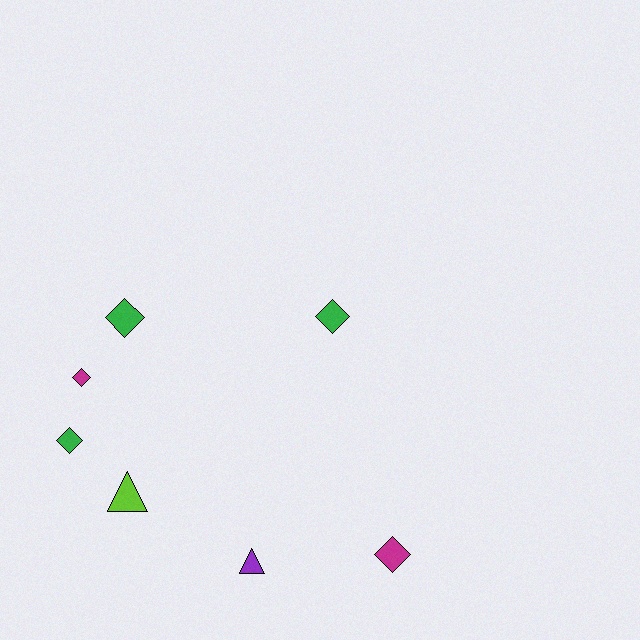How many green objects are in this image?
There are 3 green objects.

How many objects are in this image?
There are 7 objects.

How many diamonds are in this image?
There are 5 diamonds.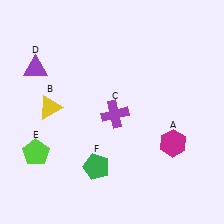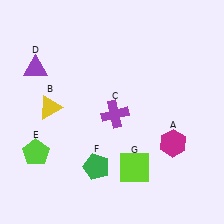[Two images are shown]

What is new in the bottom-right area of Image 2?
A lime square (G) was added in the bottom-right area of Image 2.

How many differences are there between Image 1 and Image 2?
There is 1 difference between the two images.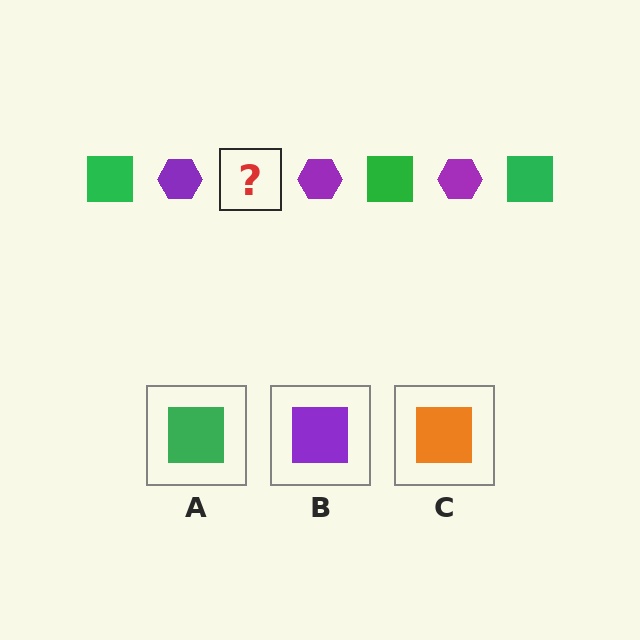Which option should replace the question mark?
Option A.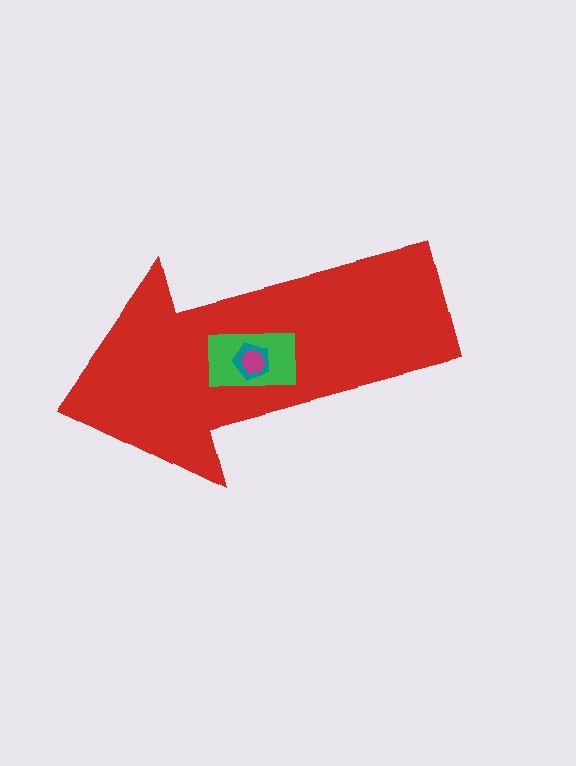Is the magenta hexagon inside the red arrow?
Yes.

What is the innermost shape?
The magenta hexagon.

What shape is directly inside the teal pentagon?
The magenta hexagon.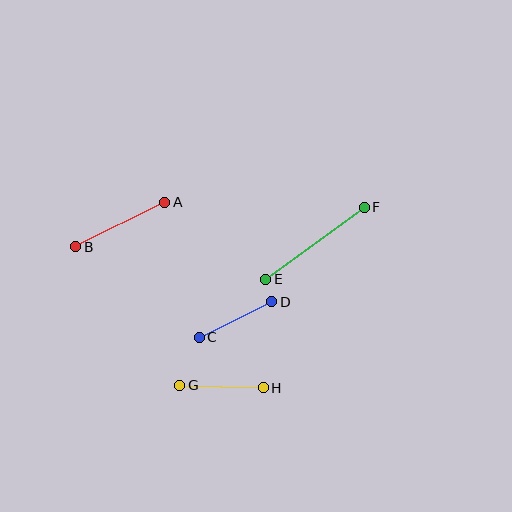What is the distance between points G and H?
The distance is approximately 83 pixels.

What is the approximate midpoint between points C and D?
The midpoint is at approximately (235, 319) pixels.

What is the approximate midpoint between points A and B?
The midpoint is at approximately (120, 225) pixels.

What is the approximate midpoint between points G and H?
The midpoint is at approximately (221, 387) pixels.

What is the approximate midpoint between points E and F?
The midpoint is at approximately (315, 243) pixels.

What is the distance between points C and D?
The distance is approximately 81 pixels.